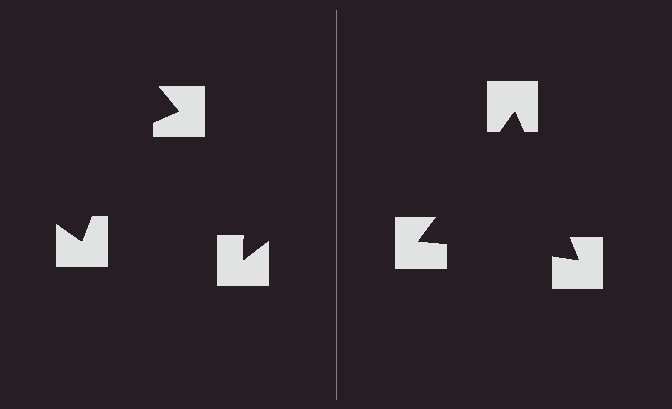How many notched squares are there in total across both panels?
6 — 3 on each side.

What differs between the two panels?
The notched squares are positioned identically on both sides; only the wedge orientations differ. On the right they align to a triangle; on the left they are misaligned.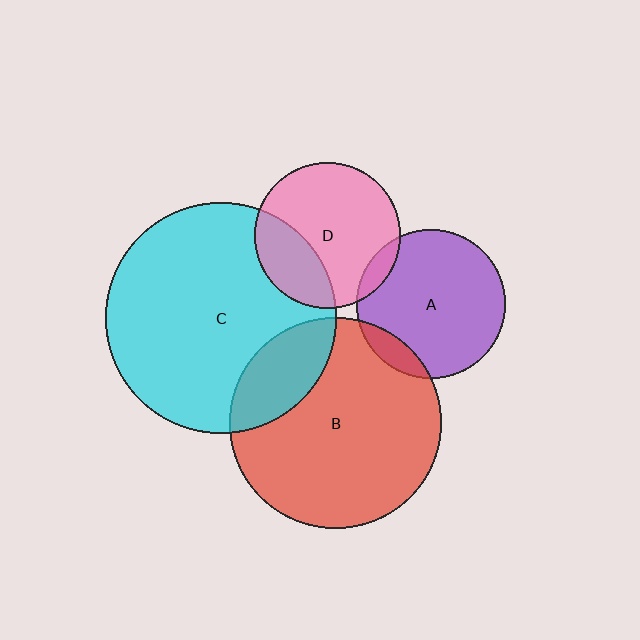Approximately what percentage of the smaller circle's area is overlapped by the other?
Approximately 10%.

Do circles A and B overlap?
Yes.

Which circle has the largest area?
Circle C (cyan).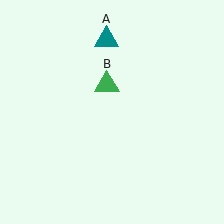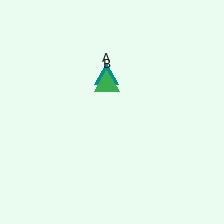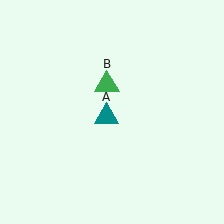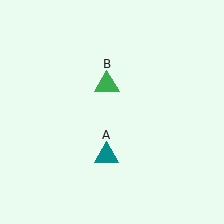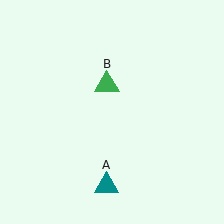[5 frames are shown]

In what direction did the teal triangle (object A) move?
The teal triangle (object A) moved down.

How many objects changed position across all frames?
1 object changed position: teal triangle (object A).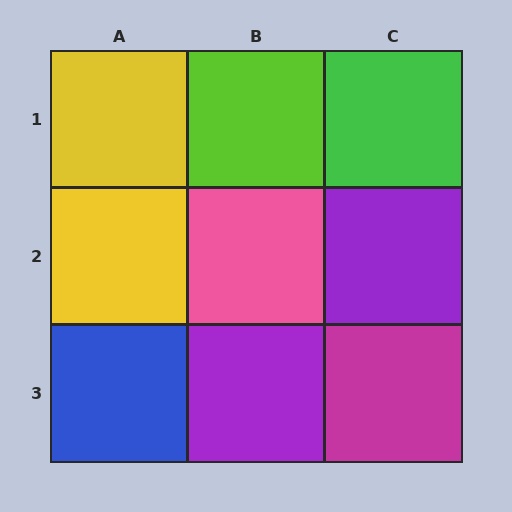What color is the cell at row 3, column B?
Purple.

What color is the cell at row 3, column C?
Magenta.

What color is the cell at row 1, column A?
Yellow.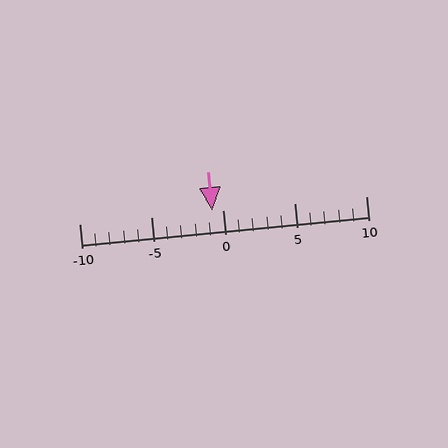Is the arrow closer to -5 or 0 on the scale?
The arrow is closer to 0.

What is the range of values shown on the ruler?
The ruler shows values from -10 to 10.